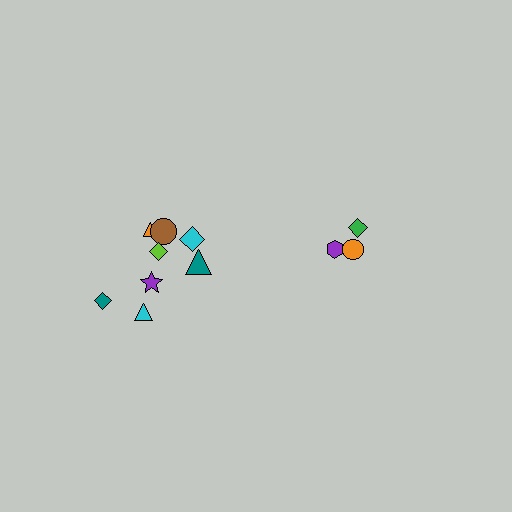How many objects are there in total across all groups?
There are 11 objects.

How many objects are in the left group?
There are 8 objects.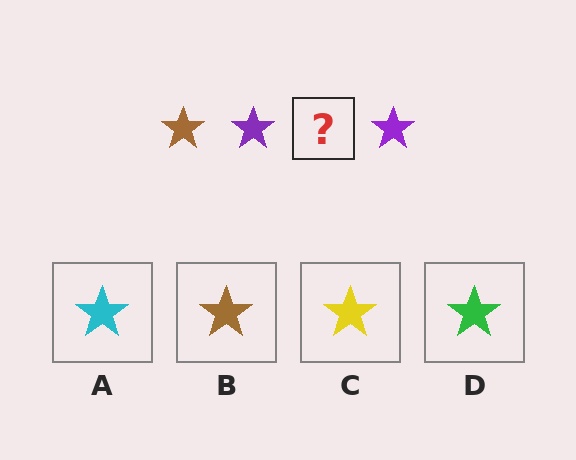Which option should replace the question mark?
Option B.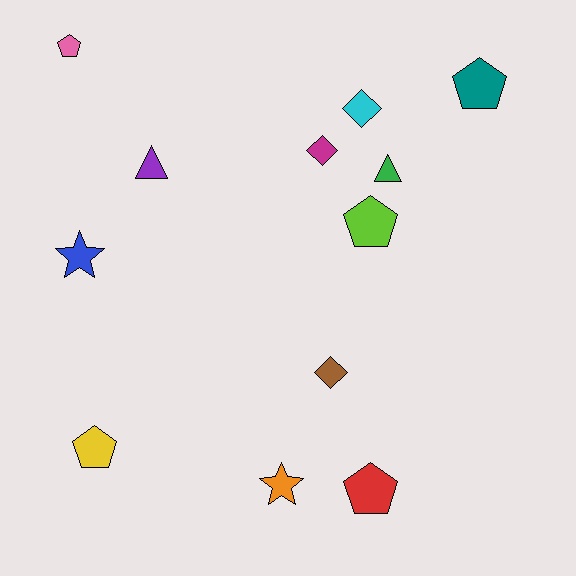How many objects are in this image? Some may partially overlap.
There are 12 objects.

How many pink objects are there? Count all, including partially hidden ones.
There is 1 pink object.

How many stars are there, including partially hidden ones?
There are 2 stars.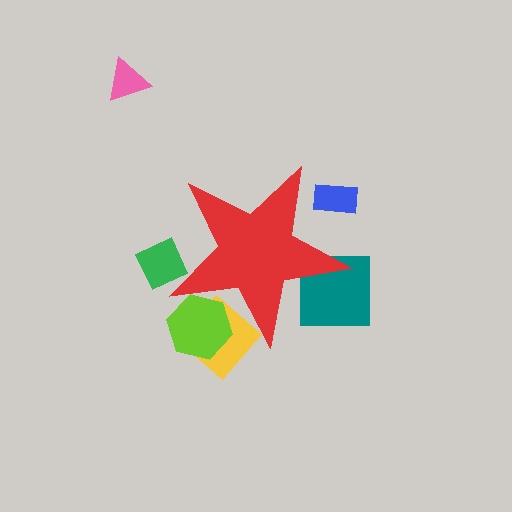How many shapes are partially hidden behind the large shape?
5 shapes are partially hidden.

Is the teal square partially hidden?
Yes, the teal square is partially hidden behind the red star.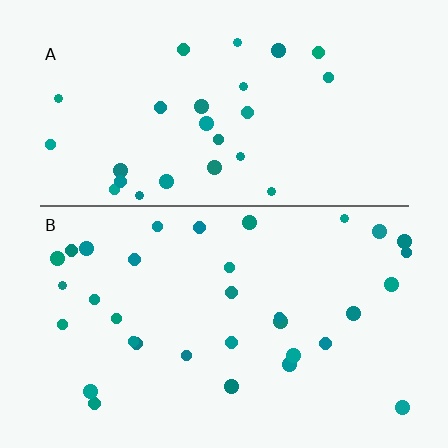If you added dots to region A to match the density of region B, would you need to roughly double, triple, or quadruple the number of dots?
Approximately double.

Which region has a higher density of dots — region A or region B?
B (the bottom).